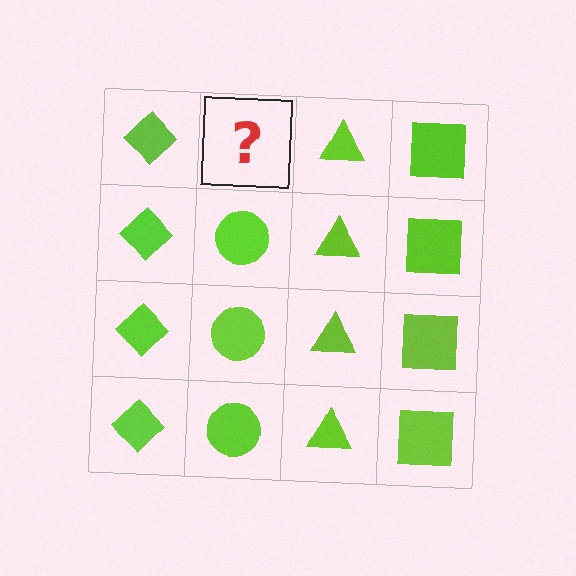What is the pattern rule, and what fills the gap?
The rule is that each column has a consistent shape. The gap should be filled with a lime circle.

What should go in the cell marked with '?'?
The missing cell should contain a lime circle.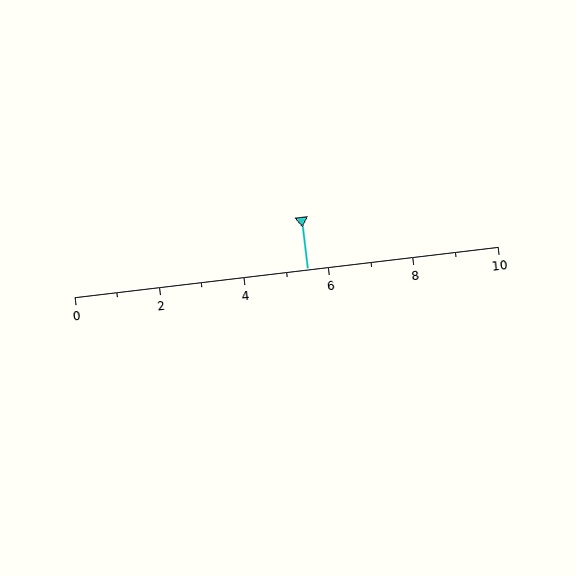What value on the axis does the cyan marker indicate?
The marker indicates approximately 5.5.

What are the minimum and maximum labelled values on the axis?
The axis runs from 0 to 10.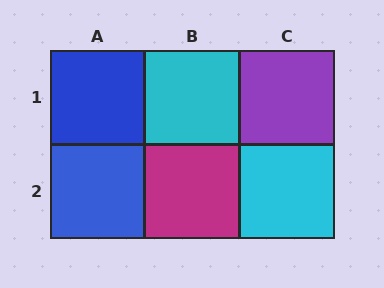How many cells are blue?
2 cells are blue.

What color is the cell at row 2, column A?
Blue.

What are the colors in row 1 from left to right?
Blue, cyan, purple.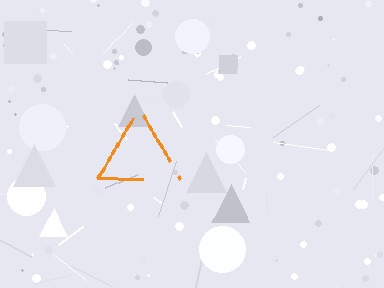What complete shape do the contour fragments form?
The contour fragments form a triangle.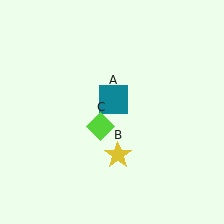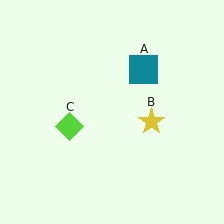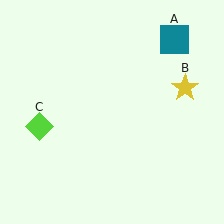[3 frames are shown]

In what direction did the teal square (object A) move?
The teal square (object A) moved up and to the right.